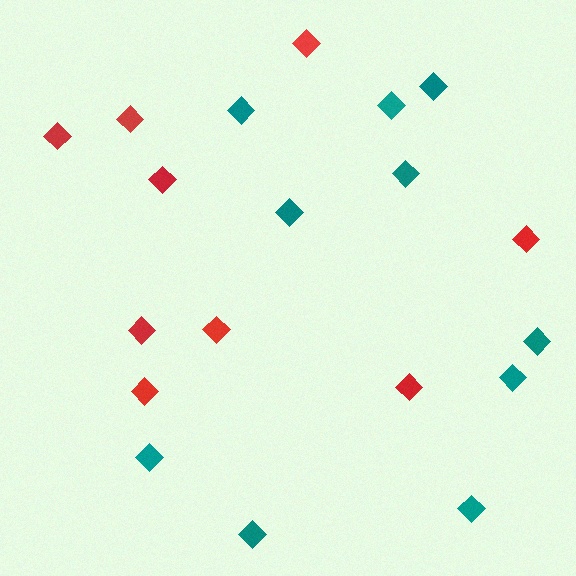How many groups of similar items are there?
There are 2 groups: one group of teal diamonds (10) and one group of red diamonds (9).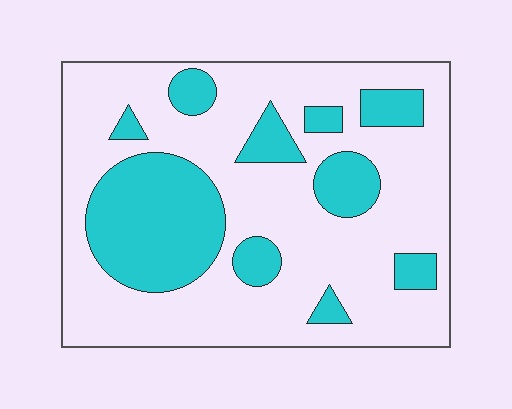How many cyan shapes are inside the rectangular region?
10.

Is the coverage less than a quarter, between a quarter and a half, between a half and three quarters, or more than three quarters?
Between a quarter and a half.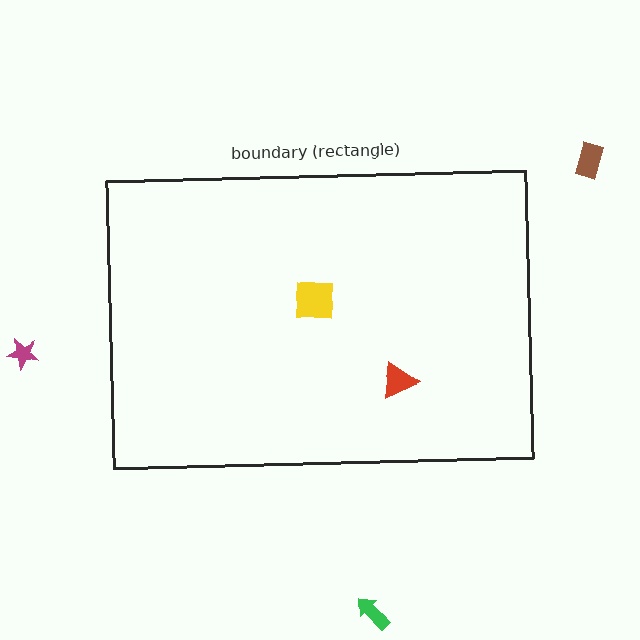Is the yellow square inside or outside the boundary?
Inside.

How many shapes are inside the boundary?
2 inside, 3 outside.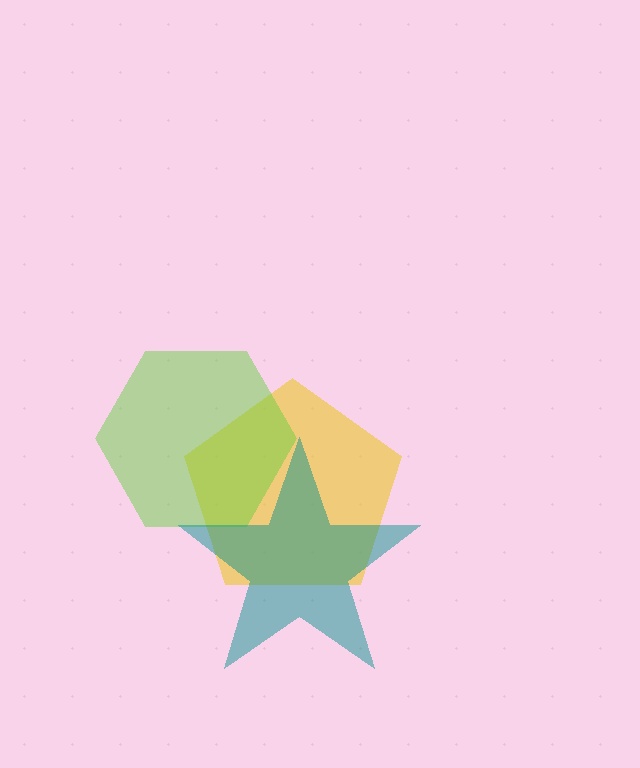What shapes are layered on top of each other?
The layered shapes are: a yellow pentagon, a lime hexagon, a teal star.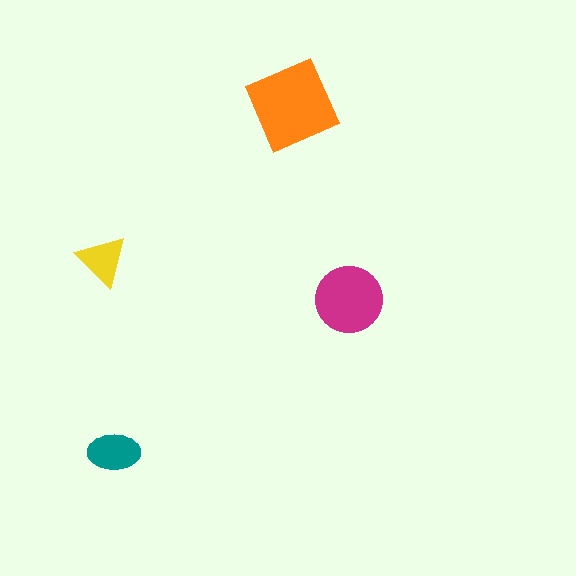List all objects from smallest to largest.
The yellow triangle, the teal ellipse, the magenta circle, the orange diamond.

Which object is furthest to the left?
The yellow triangle is leftmost.